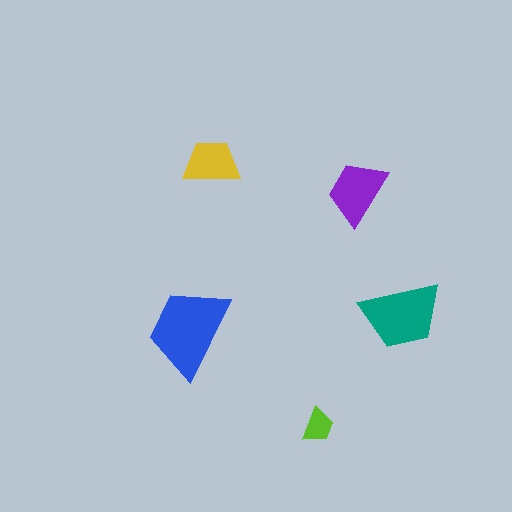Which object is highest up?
The yellow trapezoid is topmost.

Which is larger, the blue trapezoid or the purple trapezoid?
The blue one.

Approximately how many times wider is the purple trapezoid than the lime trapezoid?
About 2 times wider.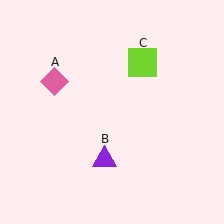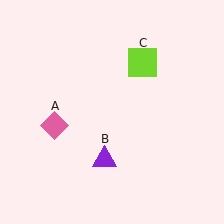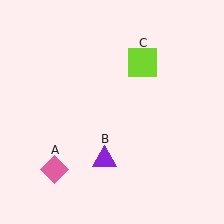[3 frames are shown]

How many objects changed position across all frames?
1 object changed position: pink diamond (object A).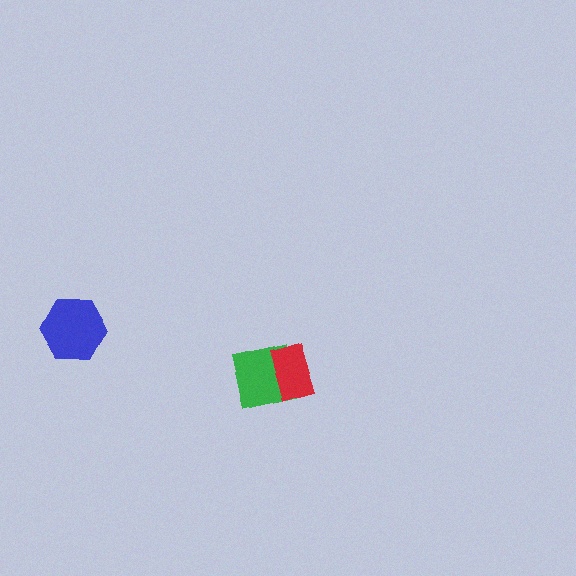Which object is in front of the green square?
The red rectangle is in front of the green square.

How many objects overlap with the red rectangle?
1 object overlaps with the red rectangle.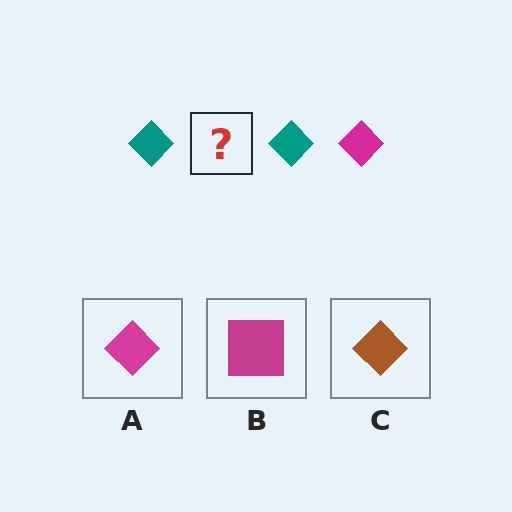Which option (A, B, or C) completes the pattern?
A.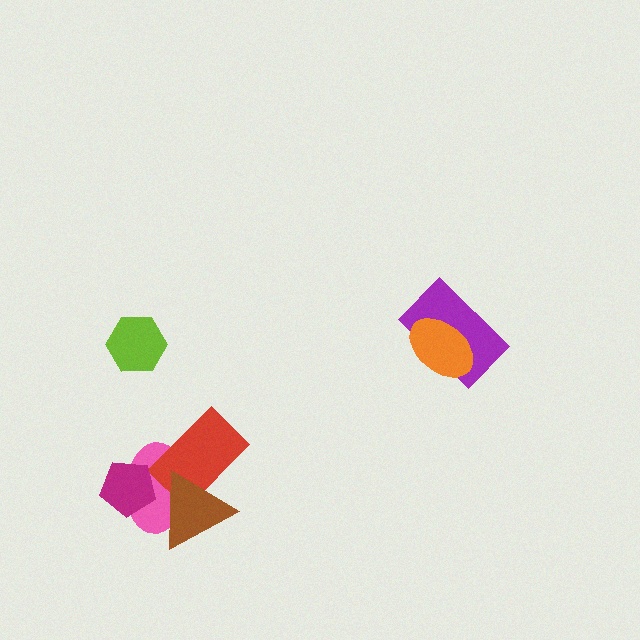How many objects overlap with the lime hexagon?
0 objects overlap with the lime hexagon.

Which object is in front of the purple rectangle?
The orange ellipse is in front of the purple rectangle.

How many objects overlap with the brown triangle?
2 objects overlap with the brown triangle.